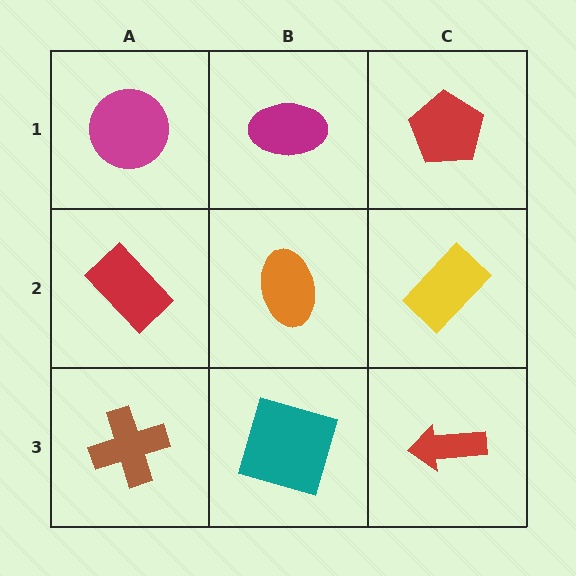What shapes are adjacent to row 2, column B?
A magenta ellipse (row 1, column B), a teal square (row 3, column B), a red rectangle (row 2, column A), a yellow rectangle (row 2, column C).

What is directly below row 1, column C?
A yellow rectangle.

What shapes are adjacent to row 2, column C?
A red pentagon (row 1, column C), a red arrow (row 3, column C), an orange ellipse (row 2, column B).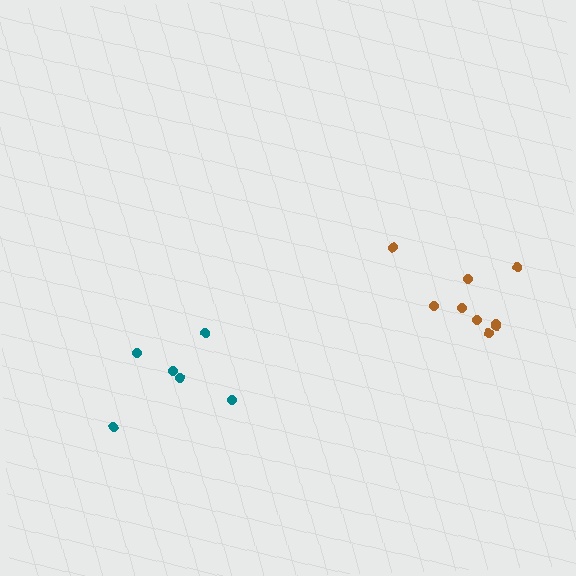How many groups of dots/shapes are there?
There are 2 groups.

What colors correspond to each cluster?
The clusters are colored: teal, brown.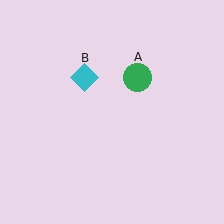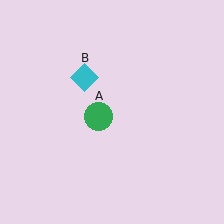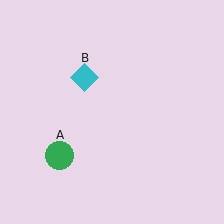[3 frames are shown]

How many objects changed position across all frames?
1 object changed position: green circle (object A).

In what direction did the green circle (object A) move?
The green circle (object A) moved down and to the left.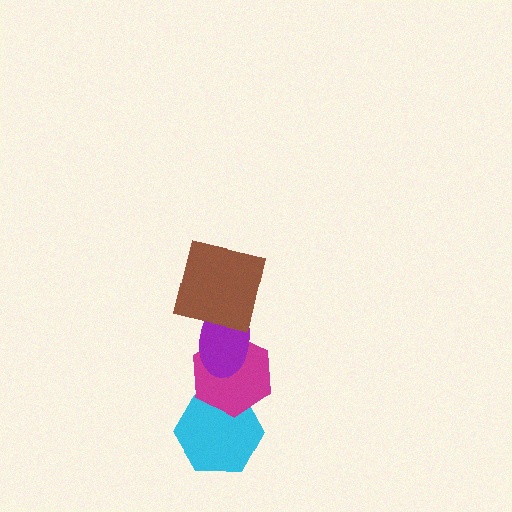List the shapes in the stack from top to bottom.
From top to bottom: the brown square, the purple ellipse, the magenta hexagon, the cyan hexagon.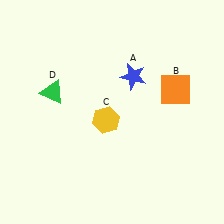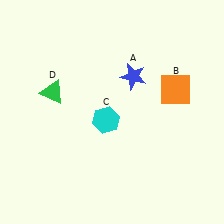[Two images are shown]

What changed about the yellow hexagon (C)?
In Image 1, C is yellow. In Image 2, it changed to cyan.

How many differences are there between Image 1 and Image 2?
There is 1 difference between the two images.